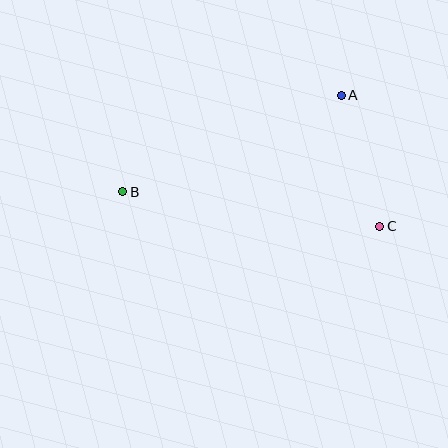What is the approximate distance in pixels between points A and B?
The distance between A and B is approximately 239 pixels.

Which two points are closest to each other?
Points A and C are closest to each other.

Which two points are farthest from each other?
Points B and C are farthest from each other.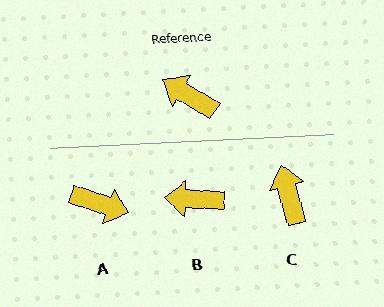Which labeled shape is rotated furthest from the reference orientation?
A, about 167 degrees away.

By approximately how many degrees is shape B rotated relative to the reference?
Approximately 28 degrees counter-clockwise.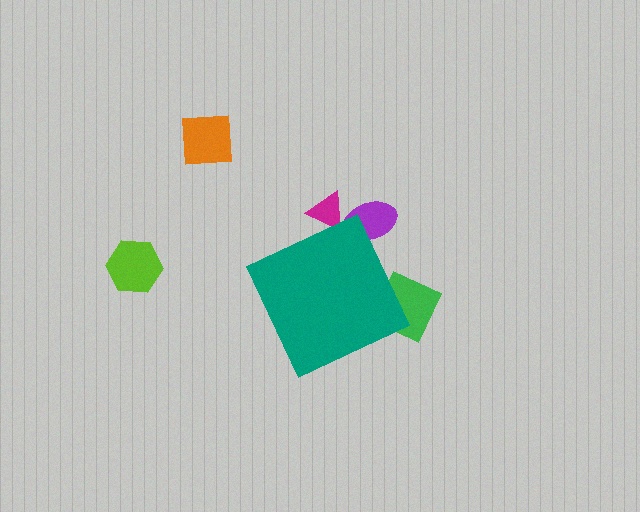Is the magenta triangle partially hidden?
Yes, the magenta triangle is partially hidden behind the teal diamond.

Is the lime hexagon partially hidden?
No, the lime hexagon is fully visible.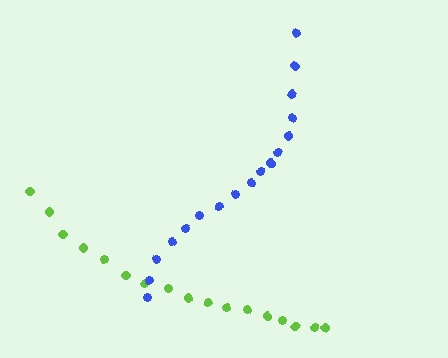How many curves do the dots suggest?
There are 2 distinct paths.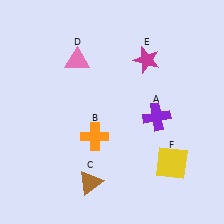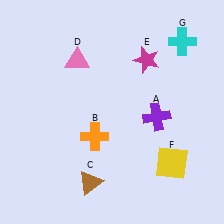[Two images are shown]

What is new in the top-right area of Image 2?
A cyan cross (G) was added in the top-right area of Image 2.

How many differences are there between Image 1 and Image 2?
There is 1 difference between the two images.